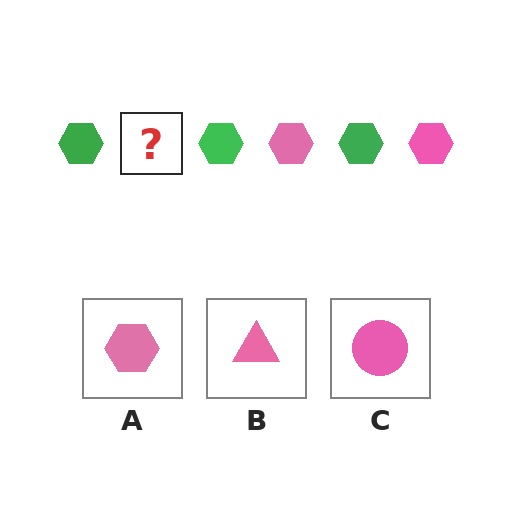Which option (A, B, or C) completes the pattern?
A.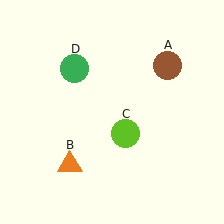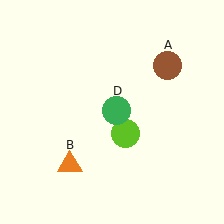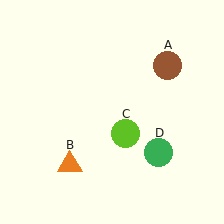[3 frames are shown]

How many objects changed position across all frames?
1 object changed position: green circle (object D).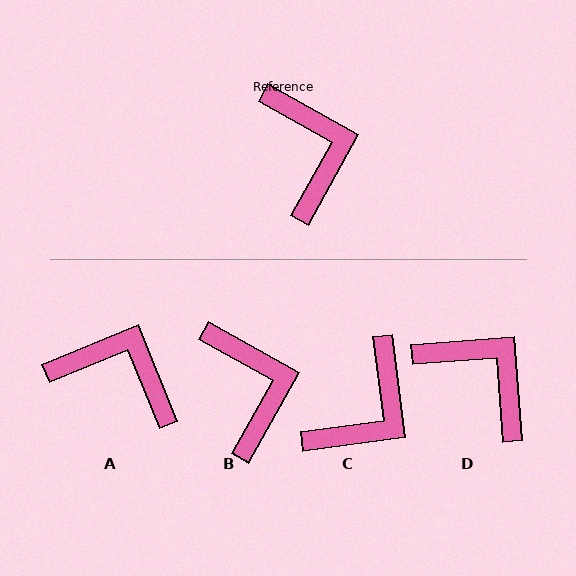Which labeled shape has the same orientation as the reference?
B.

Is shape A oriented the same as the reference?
No, it is off by about 51 degrees.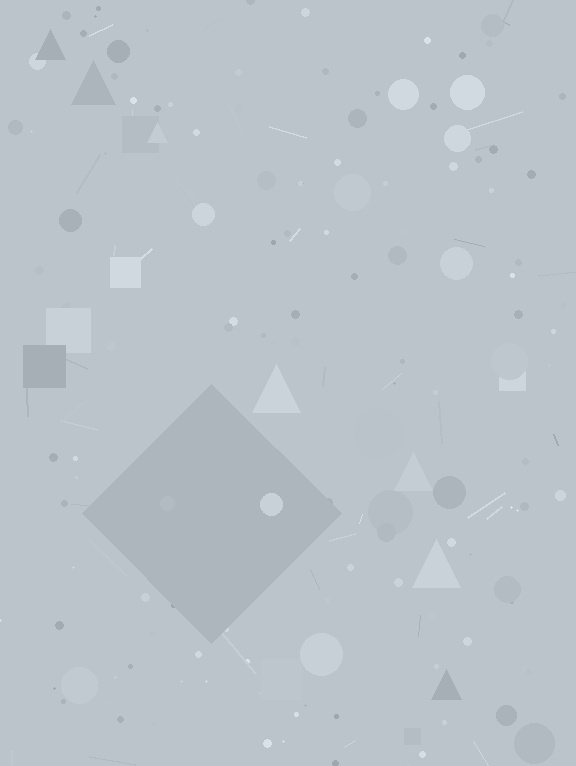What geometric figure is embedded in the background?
A diamond is embedded in the background.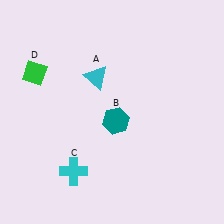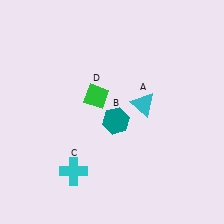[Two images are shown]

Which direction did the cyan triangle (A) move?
The cyan triangle (A) moved right.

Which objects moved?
The objects that moved are: the cyan triangle (A), the green diamond (D).